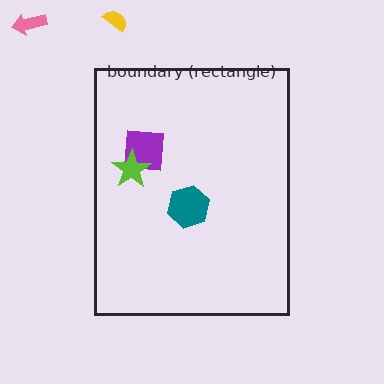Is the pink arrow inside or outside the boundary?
Outside.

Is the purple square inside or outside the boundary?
Inside.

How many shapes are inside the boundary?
3 inside, 2 outside.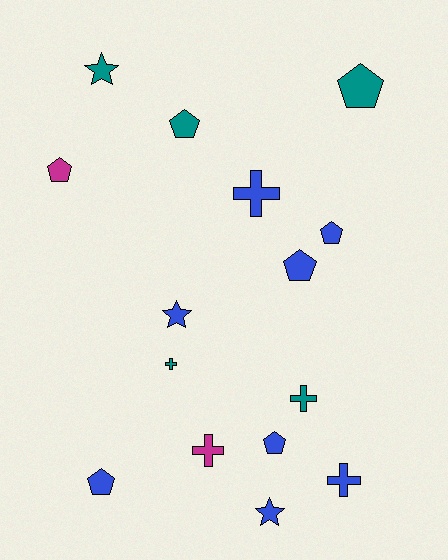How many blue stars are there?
There are 2 blue stars.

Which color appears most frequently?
Blue, with 8 objects.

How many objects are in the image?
There are 15 objects.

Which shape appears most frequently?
Pentagon, with 7 objects.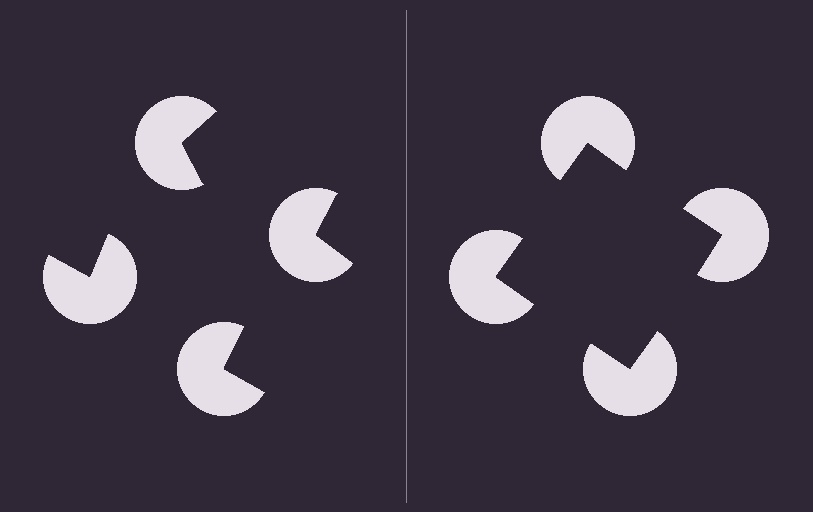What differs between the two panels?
The pac-man discs are positioned identically on both sides; only the wedge orientations differ. On the right they align to a square; on the left they are misaligned.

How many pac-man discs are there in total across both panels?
8 — 4 on each side.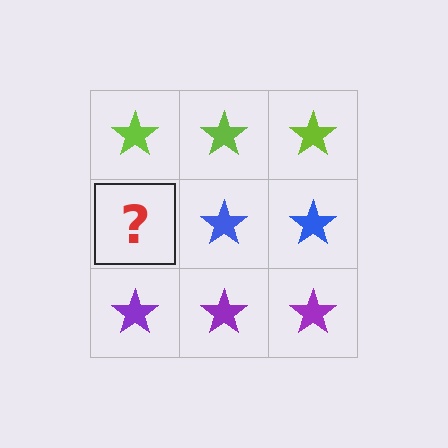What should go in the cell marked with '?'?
The missing cell should contain a blue star.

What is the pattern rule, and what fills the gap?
The rule is that each row has a consistent color. The gap should be filled with a blue star.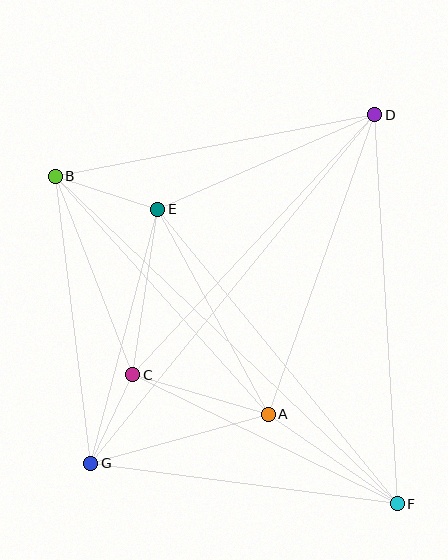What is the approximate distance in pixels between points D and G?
The distance between D and G is approximately 449 pixels.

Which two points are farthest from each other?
Points B and F are farthest from each other.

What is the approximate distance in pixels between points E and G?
The distance between E and G is approximately 262 pixels.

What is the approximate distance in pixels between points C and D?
The distance between C and D is approximately 355 pixels.